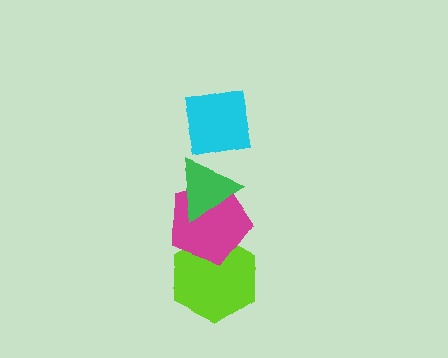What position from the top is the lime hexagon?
The lime hexagon is 4th from the top.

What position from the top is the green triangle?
The green triangle is 2nd from the top.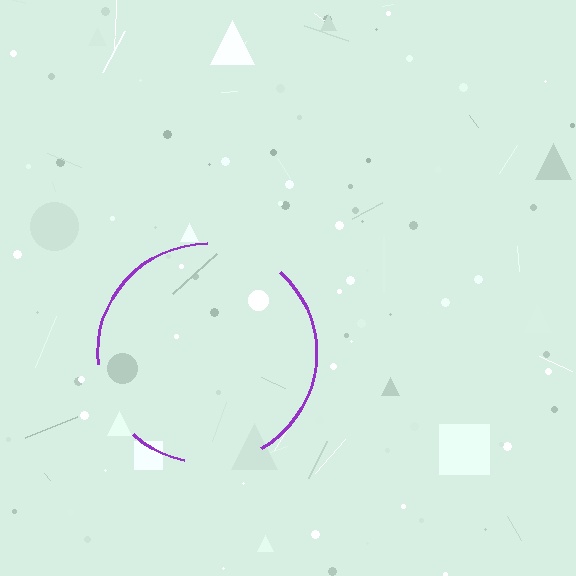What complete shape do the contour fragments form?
The contour fragments form a circle.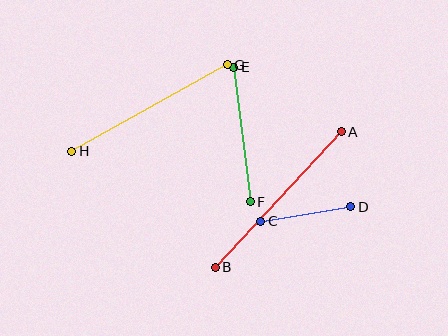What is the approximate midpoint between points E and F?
The midpoint is at approximately (242, 135) pixels.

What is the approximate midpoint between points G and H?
The midpoint is at approximately (150, 108) pixels.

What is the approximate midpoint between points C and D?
The midpoint is at approximately (306, 214) pixels.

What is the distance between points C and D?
The distance is approximately 92 pixels.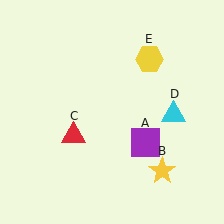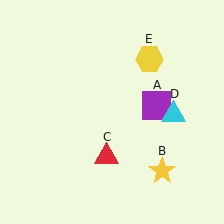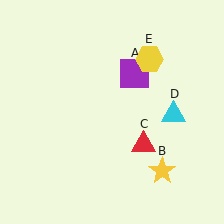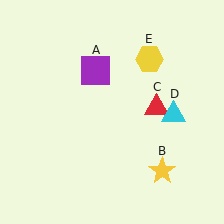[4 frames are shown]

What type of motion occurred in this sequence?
The purple square (object A), red triangle (object C) rotated counterclockwise around the center of the scene.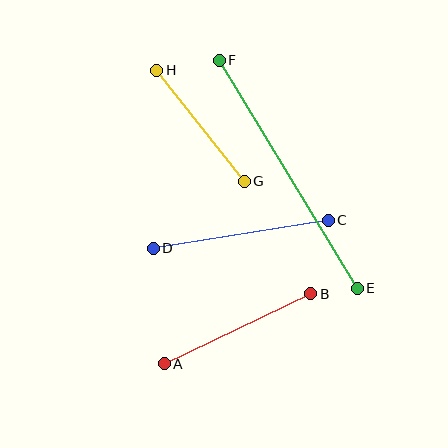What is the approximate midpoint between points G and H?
The midpoint is at approximately (201, 126) pixels.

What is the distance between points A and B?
The distance is approximately 163 pixels.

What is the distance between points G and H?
The distance is approximately 141 pixels.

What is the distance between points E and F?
The distance is approximately 267 pixels.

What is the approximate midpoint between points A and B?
The midpoint is at approximately (238, 329) pixels.